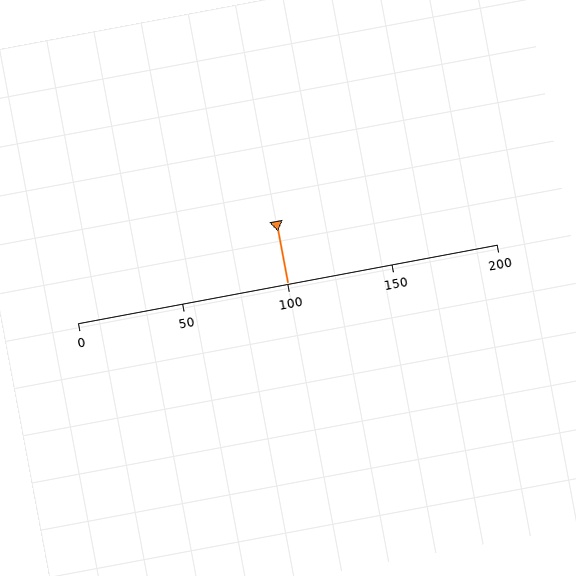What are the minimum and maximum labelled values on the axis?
The axis runs from 0 to 200.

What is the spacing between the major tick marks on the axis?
The major ticks are spaced 50 apart.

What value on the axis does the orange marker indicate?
The marker indicates approximately 100.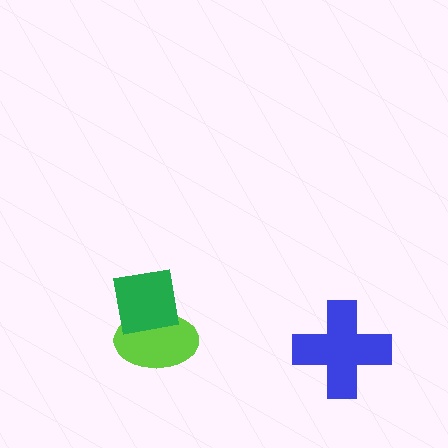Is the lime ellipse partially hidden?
Yes, it is partially covered by another shape.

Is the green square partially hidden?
No, no other shape covers it.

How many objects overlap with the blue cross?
0 objects overlap with the blue cross.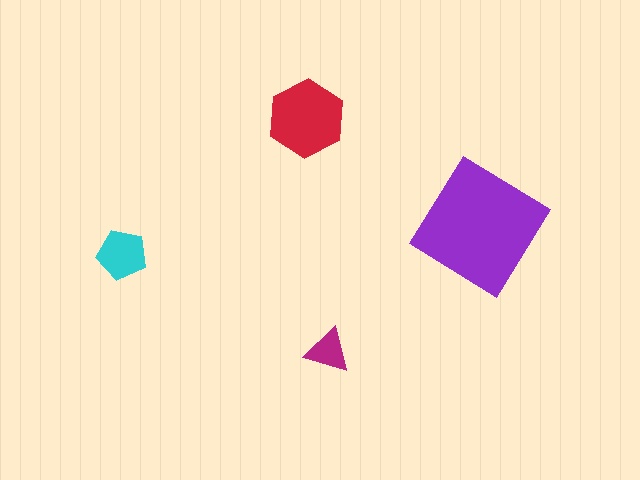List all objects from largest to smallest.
The purple diamond, the red hexagon, the cyan pentagon, the magenta triangle.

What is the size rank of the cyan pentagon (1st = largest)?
3rd.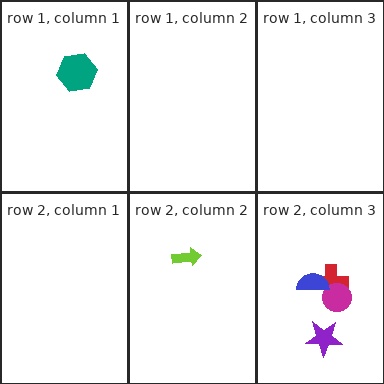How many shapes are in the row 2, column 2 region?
1.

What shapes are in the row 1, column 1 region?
The teal hexagon.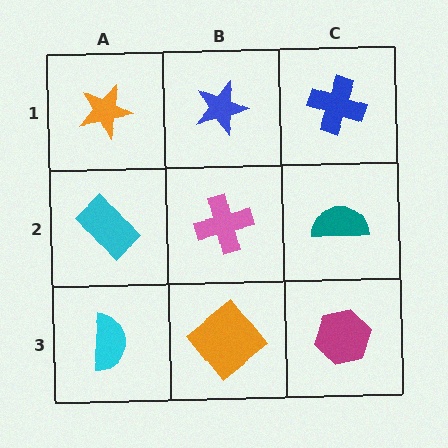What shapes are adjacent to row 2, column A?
An orange star (row 1, column A), a cyan semicircle (row 3, column A), a pink cross (row 2, column B).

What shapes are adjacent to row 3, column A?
A cyan rectangle (row 2, column A), an orange diamond (row 3, column B).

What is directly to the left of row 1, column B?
An orange star.